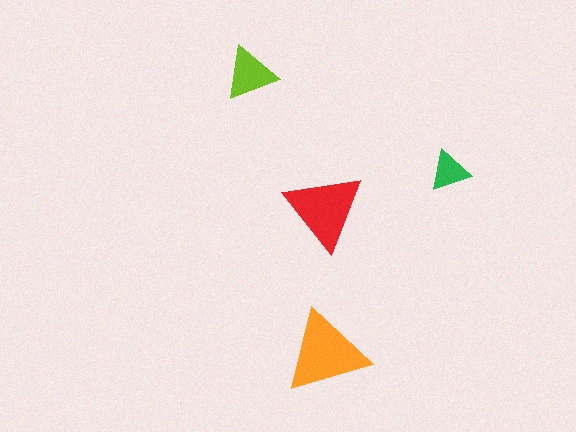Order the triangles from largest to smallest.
the orange one, the red one, the lime one, the green one.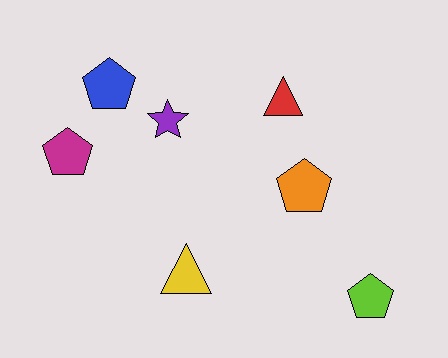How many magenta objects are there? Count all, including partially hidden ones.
There is 1 magenta object.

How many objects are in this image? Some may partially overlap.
There are 7 objects.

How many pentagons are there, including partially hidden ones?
There are 4 pentagons.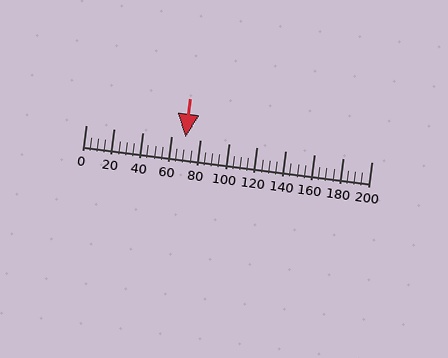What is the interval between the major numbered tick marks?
The major tick marks are spaced 20 units apart.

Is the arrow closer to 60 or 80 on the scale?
The arrow is closer to 80.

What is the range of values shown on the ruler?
The ruler shows values from 0 to 200.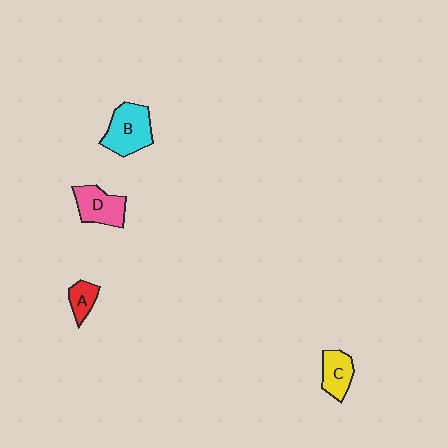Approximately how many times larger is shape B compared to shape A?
Approximately 2.2 times.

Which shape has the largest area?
Shape B (cyan).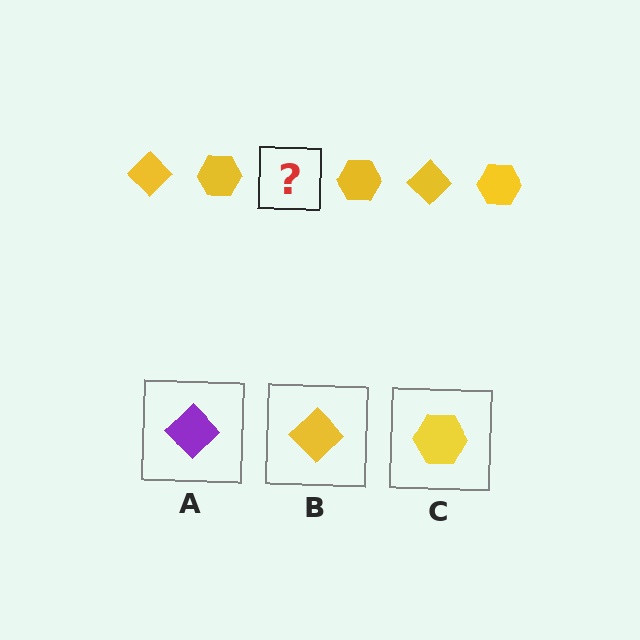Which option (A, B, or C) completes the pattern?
B.